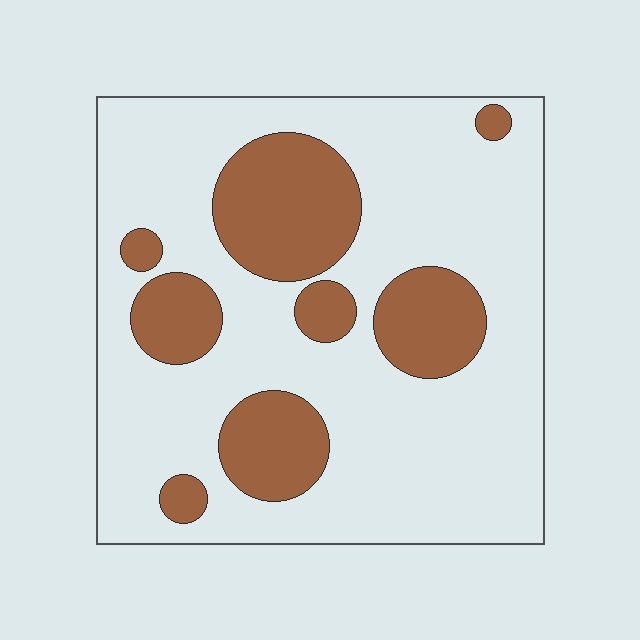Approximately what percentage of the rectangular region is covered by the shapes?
Approximately 25%.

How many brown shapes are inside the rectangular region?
8.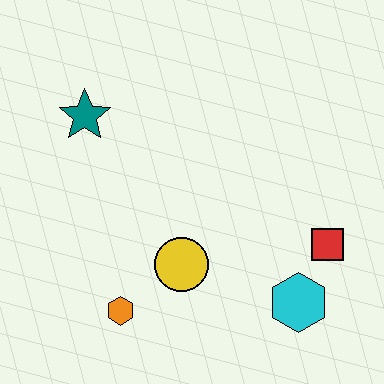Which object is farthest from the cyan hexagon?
The teal star is farthest from the cyan hexagon.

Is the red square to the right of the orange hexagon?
Yes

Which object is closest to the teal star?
The yellow circle is closest to the teal star.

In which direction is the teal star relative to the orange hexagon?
The teal star is above the orange hexagon.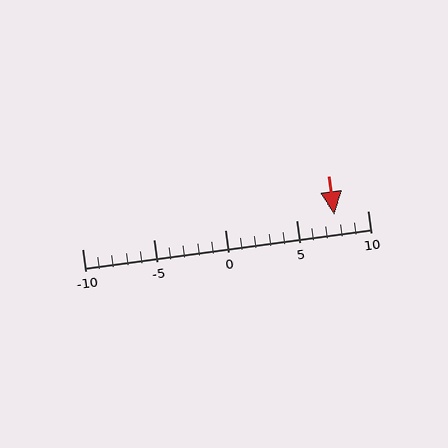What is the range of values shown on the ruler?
The ruler shows values from -10 to 10.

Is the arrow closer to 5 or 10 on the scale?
The arrow is closer to 10.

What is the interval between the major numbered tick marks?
The major tick marks are spaced 5 units apart.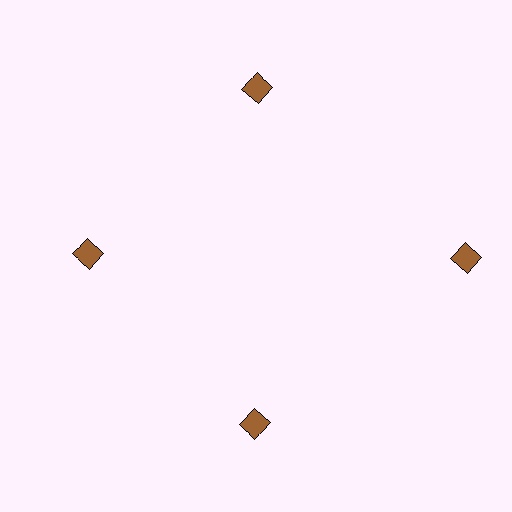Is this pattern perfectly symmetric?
No. The 4 brown diamonds are arranged in a ring, but one element near the 3 o'clock position is pushed outward from the center, breaking the 4-fold rotational symmetry.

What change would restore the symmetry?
The symmetry would be restored by moving it inward, back onto the ring so that all 4 diamonds sit at equal angles and equal distance from the center.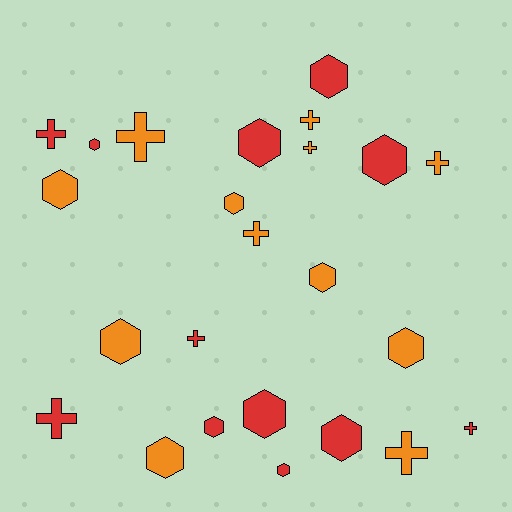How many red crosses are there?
There are 4 red crosses.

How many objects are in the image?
There are 24 objects.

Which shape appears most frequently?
Hexagon, with 14 objects.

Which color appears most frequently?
Red, with 12 objects.